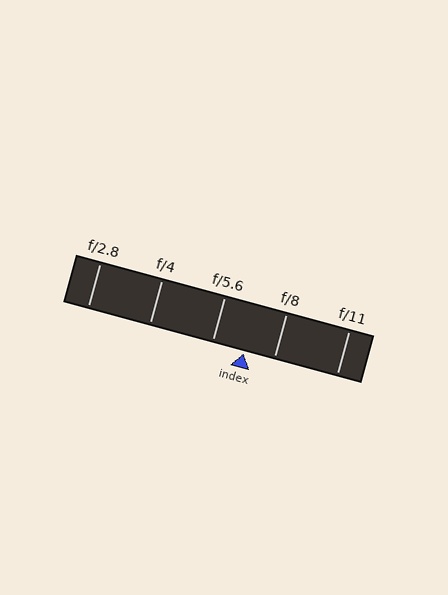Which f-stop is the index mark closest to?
The index mark is closest to f/8.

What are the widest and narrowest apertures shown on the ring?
The widest aperture shown is f/2.8 and the narrowest is f/11.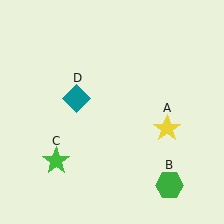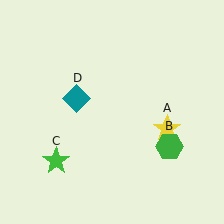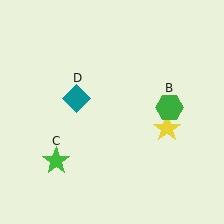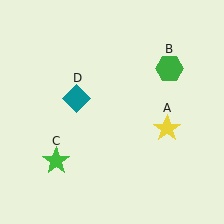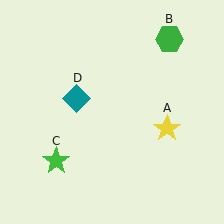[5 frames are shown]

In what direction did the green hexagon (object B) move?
The green hexagon (object B) moved up.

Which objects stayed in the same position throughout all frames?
Yellow star (object A) and green star (object C) and teal diamond (object D) remained stationary.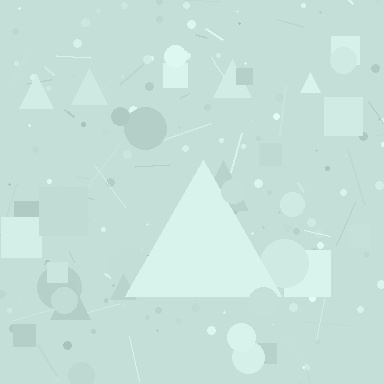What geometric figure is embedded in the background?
A triangle is embedded in the background.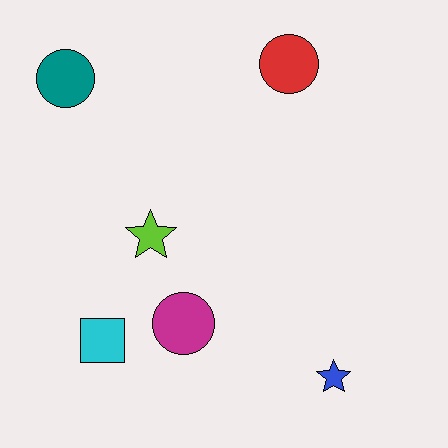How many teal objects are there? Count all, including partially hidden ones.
There is 1 teal object.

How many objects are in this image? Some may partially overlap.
There are 6 objects.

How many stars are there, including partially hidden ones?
There are 2 stars.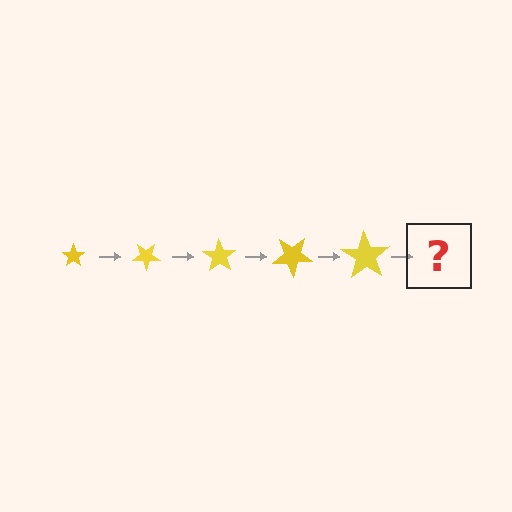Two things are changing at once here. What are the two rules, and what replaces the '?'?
The two rules are that the star grows larger each step and it rotates 35 degrees each step. The '?' should be a star, larger than the previous one and rotated 175 degrees from the start.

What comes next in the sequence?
The next element should be a star, larger than the previous one and rotated 175 degrees from the start.